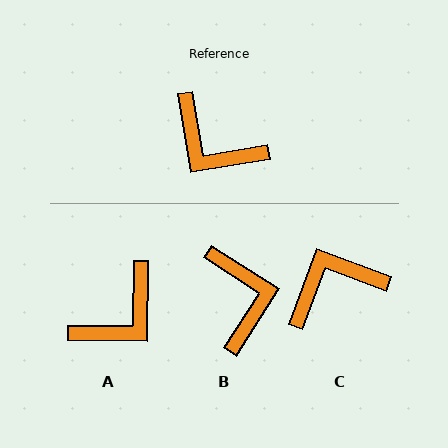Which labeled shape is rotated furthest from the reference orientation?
B, about 138 degrees away.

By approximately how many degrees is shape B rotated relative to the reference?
Approximately 138 degrees counter-clockwise.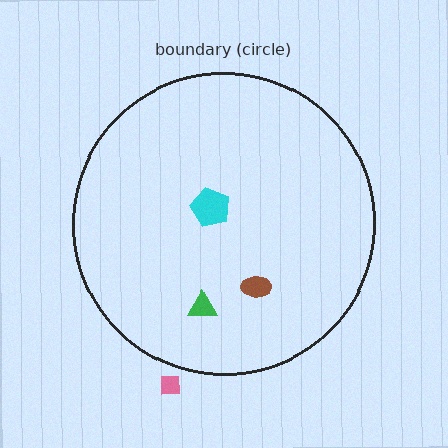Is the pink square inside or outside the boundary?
Outside.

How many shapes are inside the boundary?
3 inside, 1 outside.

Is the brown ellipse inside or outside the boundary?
Inside.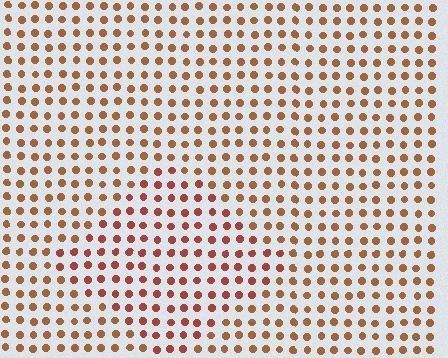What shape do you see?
I see a diamond.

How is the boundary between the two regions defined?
The boundary is defined purely by a slight shift in hue (about 21 degrees). Spacing, size, and orientation are identical on both sides.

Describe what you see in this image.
The image is filled with small brown elements in a uniform arrangement. A diamond-shaped region is visible where the elements are tinted to a slightly different hue, forming a subtle color boundary.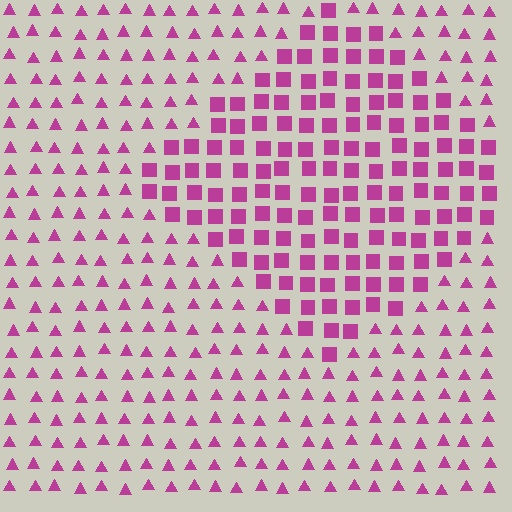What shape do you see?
I see a diamond.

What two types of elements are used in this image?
The image uses squares inside the diamond region and triangles outside it.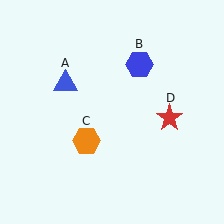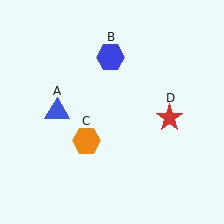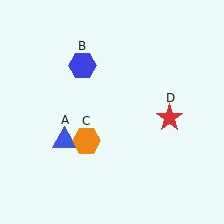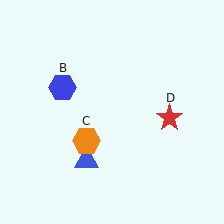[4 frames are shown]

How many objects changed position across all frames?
2 objects changed position: blue triangle (object A), blue hexagon (object B).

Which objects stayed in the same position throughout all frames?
Orange hexagon (object C) and red star (object D) remained stationary.